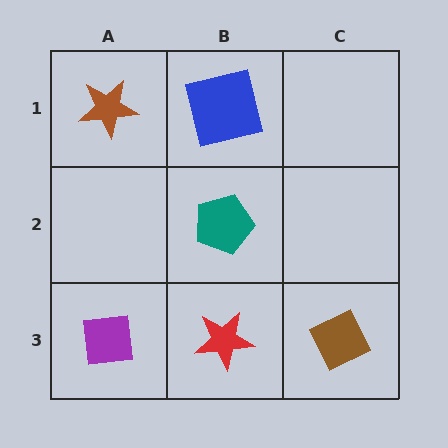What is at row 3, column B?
A red star.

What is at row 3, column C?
A brown diamond.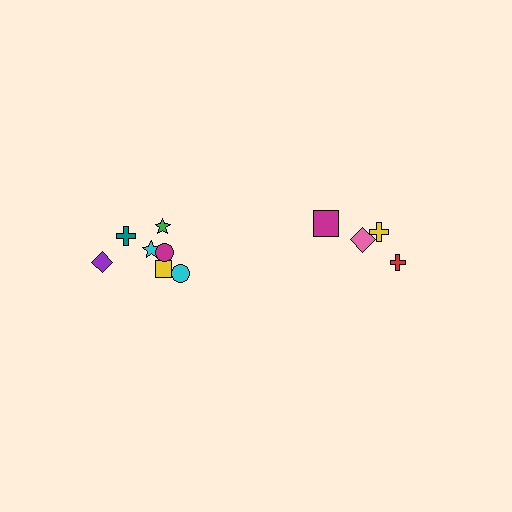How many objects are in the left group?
There are 7 objects.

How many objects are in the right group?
There are 4 objects.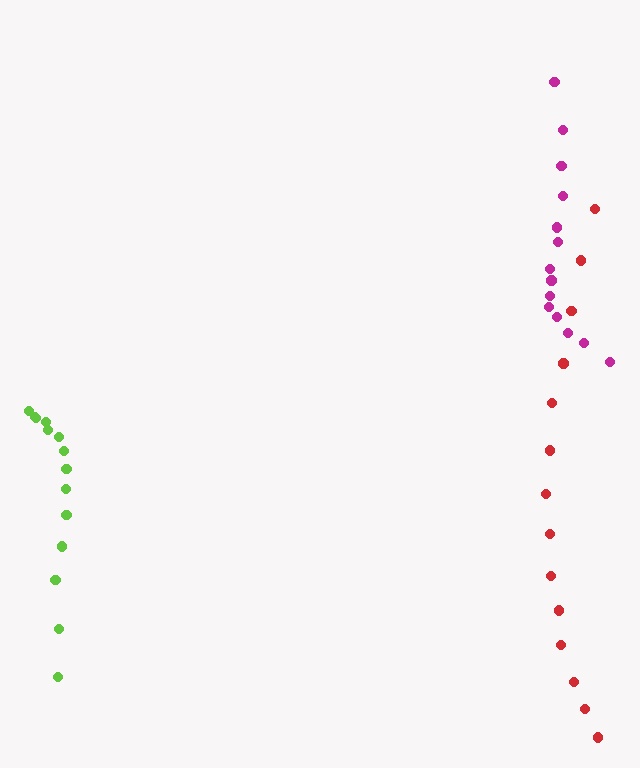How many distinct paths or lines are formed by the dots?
There are 3 distinct paths.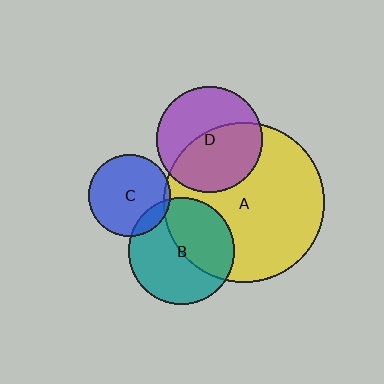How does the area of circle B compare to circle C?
Approximately 1.7 times.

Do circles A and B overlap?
Yes.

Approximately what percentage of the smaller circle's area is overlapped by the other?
Approximately 45%.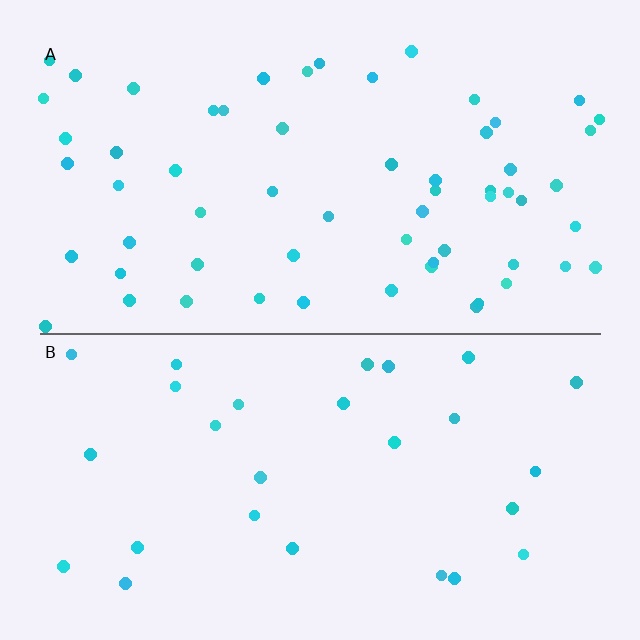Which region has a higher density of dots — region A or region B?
A (the top).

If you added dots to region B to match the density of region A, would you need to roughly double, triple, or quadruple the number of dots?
Approximately double.